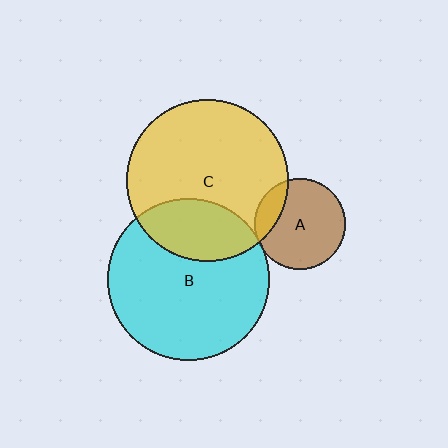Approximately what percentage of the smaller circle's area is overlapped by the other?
Approximately 25%.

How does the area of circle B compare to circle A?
Approximately 3.2 times.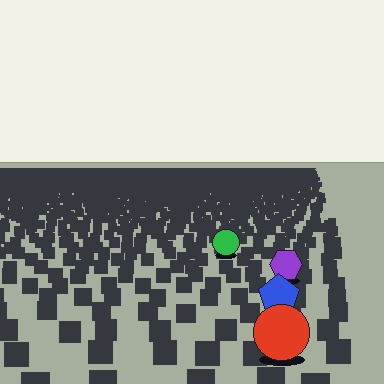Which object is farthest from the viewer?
The green circle is farthest from the viewer. It appears smaller and the ground texture around it is denser.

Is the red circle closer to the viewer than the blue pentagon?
Yes. The red circle is closer — you can tell from the texture gradient: the ground texture is coarser near it.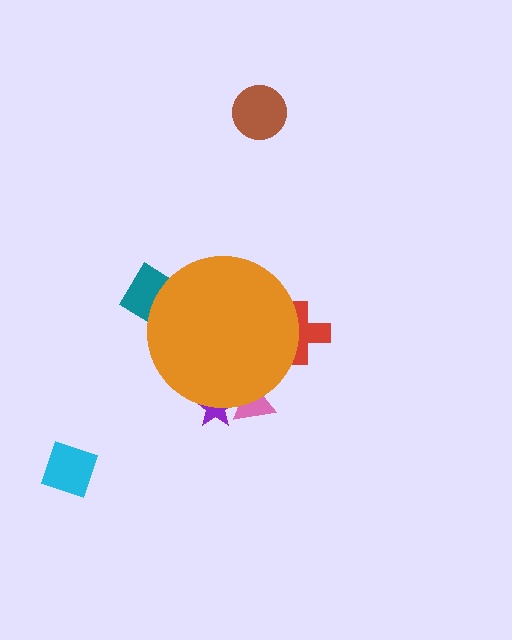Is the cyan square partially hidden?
No, the cyan square is fully visible.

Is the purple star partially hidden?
Yes, the purple star is partially hidden behind the orange circle.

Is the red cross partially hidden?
Yes, the red cross is partially hidden behind the orange circle.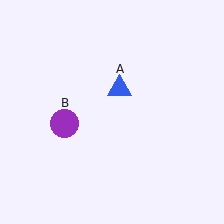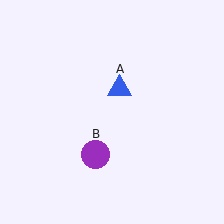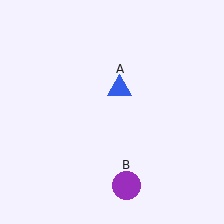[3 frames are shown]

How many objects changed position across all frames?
1 object changed position: purple circle (object B).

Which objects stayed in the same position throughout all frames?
Blue triangle (object A) remained stationary.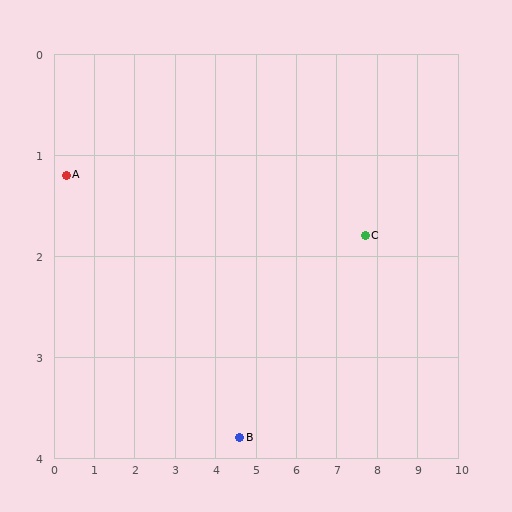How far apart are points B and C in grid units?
Points B and C are about 3.7 grid units apart.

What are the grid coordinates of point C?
Point C is at approximately (7.7, 1.8).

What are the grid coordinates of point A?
Point A is at approximately (0.3, 1.2).